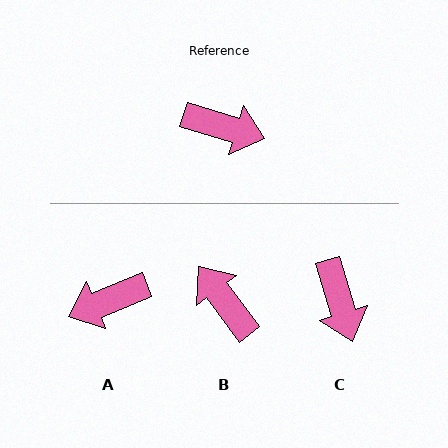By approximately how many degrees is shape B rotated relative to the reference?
Approximately 143 degrees counter-clockwise.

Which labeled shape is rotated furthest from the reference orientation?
B, about 143 degrees away.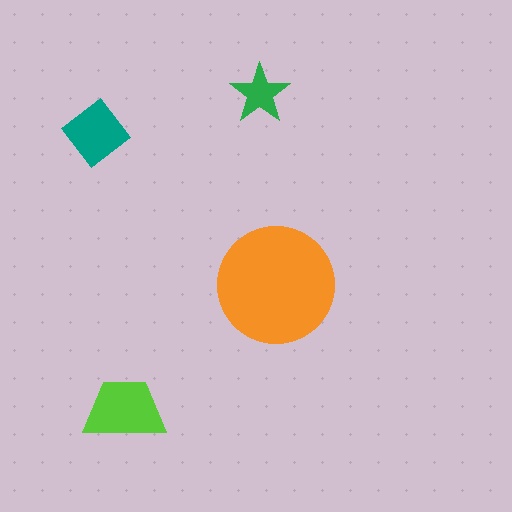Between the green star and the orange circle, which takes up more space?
The orange circle.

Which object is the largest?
The orange circle.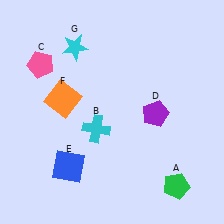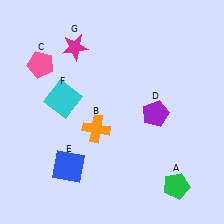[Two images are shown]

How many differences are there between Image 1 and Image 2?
There are 3 differences between the two images.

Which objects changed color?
B changed from cyan to orange. F changed from orange to cyan. G changed from cyan to magenta.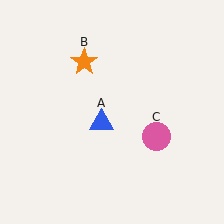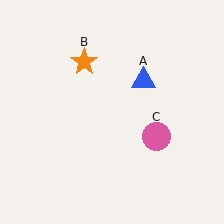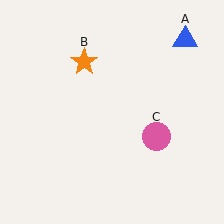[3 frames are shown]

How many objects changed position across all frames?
1 object changed position: blue triangle (object A).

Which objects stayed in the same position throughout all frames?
Orange star (object B) and pink circle (object C) remained stationary.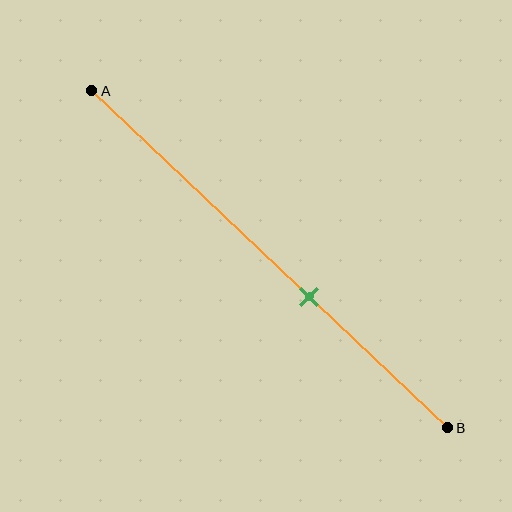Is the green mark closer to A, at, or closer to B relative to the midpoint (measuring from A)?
The green mark is closer to point B than the midpoint of segment AB.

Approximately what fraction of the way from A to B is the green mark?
The green mark is approximately 60% of the way from A to B.